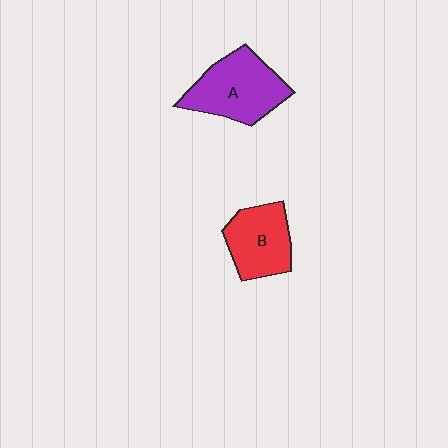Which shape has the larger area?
Shape A (purple).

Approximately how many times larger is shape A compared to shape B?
Approximately 1.3 times.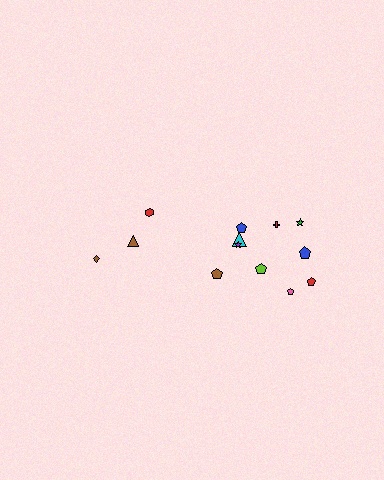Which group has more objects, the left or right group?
The right group.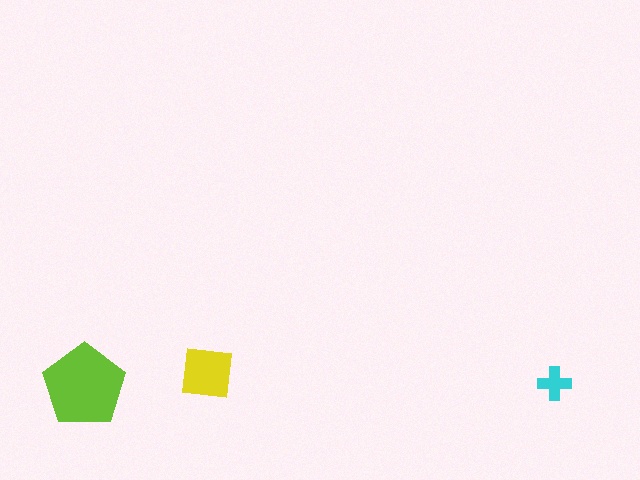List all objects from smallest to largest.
The cyan cross, the yellow square, the lime pentagon.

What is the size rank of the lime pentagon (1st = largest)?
1st.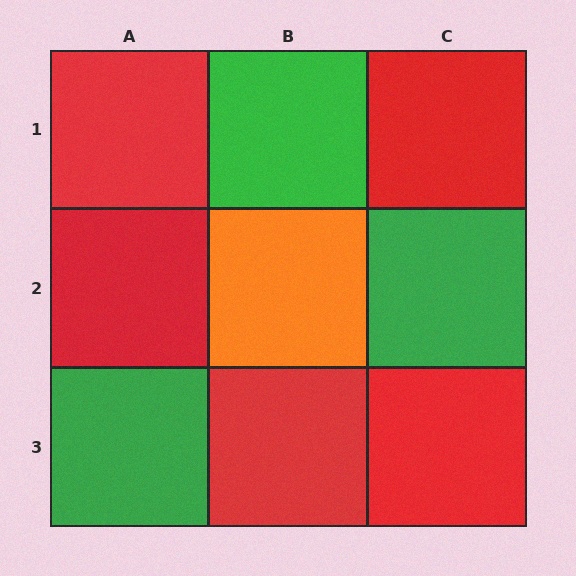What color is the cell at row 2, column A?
Red.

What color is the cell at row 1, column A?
Red.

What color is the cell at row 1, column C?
Red.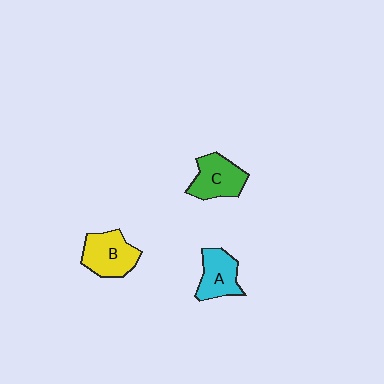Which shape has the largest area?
Shape B (yellow).